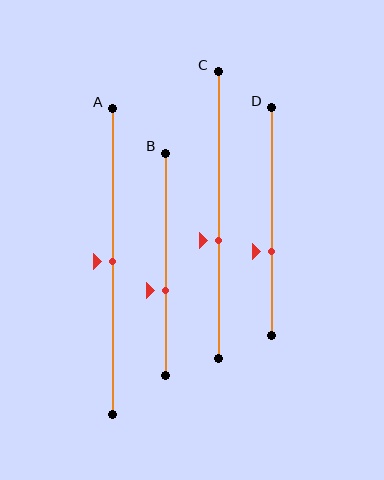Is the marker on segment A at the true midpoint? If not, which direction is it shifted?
Yes, the marker on segment A is at the true midpoint.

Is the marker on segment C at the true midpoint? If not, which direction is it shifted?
No, the marker on segment C is shifted downward by about 9% of the segment length.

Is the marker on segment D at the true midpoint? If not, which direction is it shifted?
No, the marker on segment D is shifted downward by about 13% of the segment length.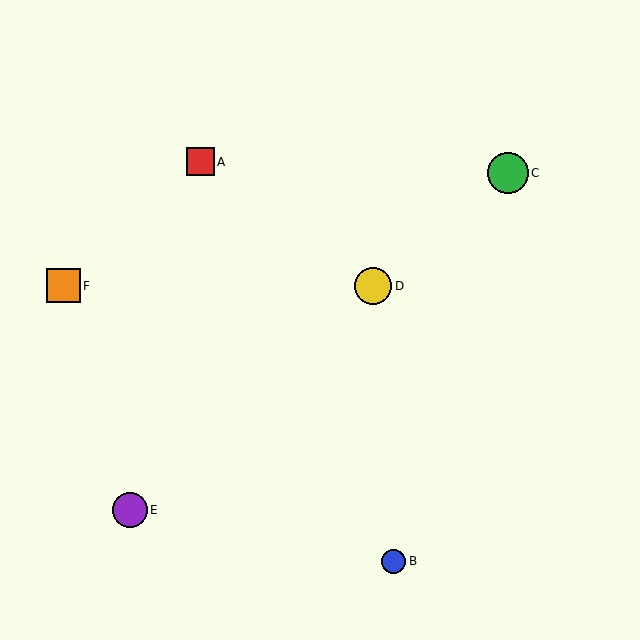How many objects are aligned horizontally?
2 objects (D, F) are aligned horizontally.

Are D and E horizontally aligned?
No, D is at y≈286 and E is at y≈510.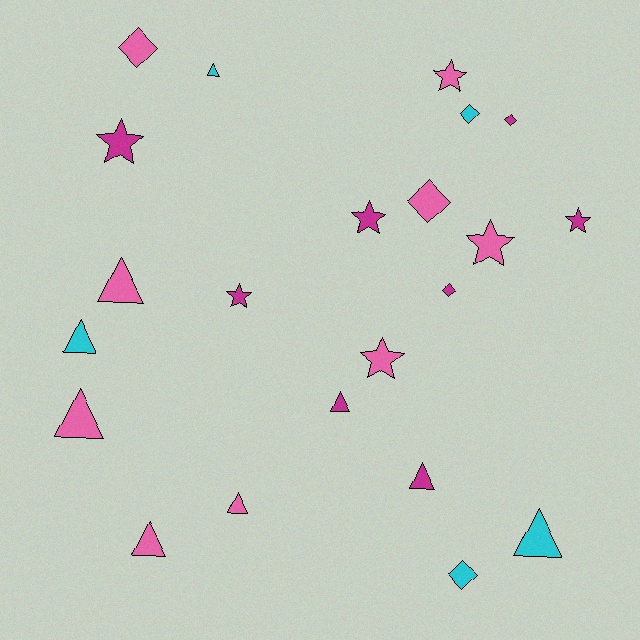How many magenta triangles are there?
There are 2 magenta triangles.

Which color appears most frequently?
Pink, with 9 objects.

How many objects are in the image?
There are 22 objects.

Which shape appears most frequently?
Triangle, with 9 objects.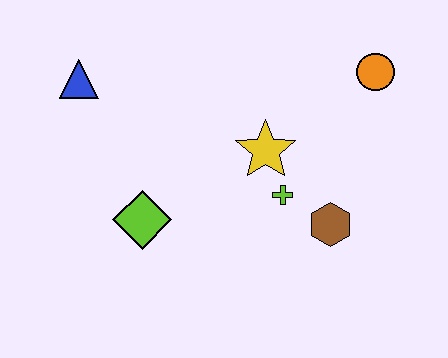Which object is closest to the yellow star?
The lime cross is closest to the yellow star.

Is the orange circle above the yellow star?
Yes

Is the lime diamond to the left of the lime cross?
Yes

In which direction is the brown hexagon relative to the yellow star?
The brown hexagon is below the yellow star.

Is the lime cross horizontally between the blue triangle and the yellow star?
No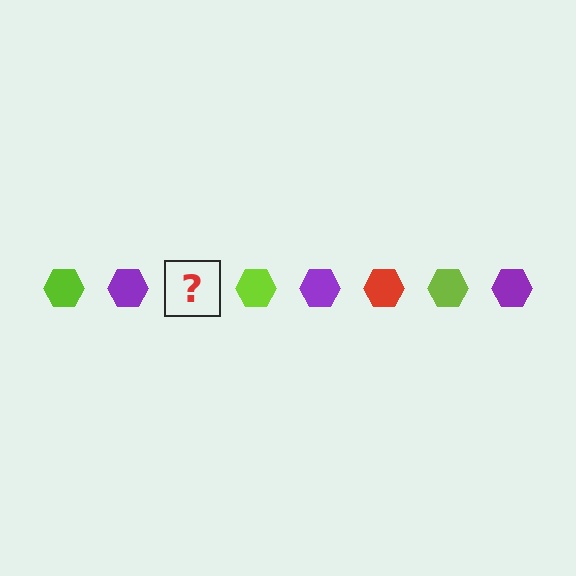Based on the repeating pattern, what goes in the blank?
The blank should be a red hexagon.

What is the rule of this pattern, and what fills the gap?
The rule is that the pattern cycles through lime, purple, red hexagons. The gap should be filled with a red hexagon.